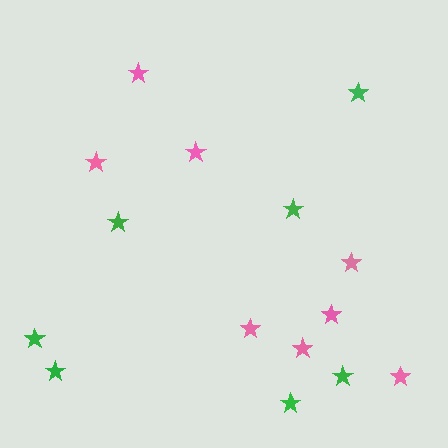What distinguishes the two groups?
There are 2 groups: one group of pink stars (8) and one group of green stars (7).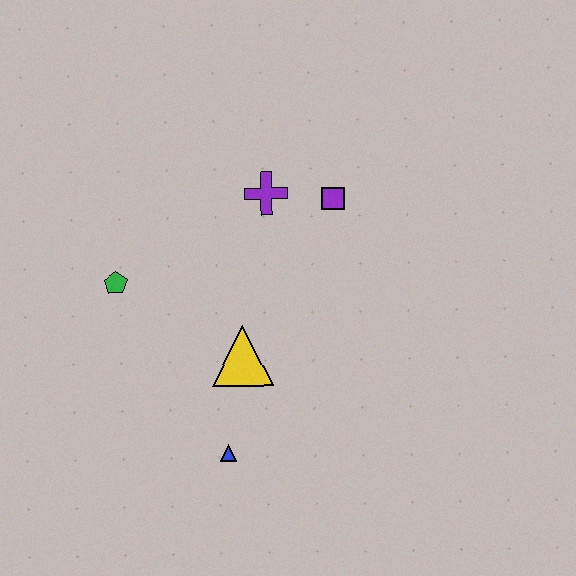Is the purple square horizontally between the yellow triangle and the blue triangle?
No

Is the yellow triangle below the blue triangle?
No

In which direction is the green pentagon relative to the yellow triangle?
The green pentagon is to the left of the yellow triangle.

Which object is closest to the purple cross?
The purple square is closest to the purple cross.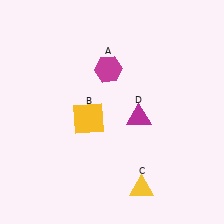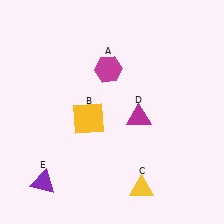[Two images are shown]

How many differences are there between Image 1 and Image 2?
There is 1 difference between the two images.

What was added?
A purple triangle (E) was added in Image 2.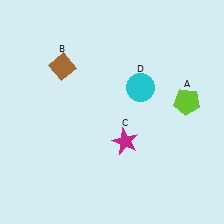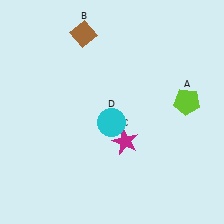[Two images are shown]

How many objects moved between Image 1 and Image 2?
2 objects moved between the two images.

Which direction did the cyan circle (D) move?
The cyan circle (D) moved down.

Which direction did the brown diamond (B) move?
The brown diamond (B) moved up.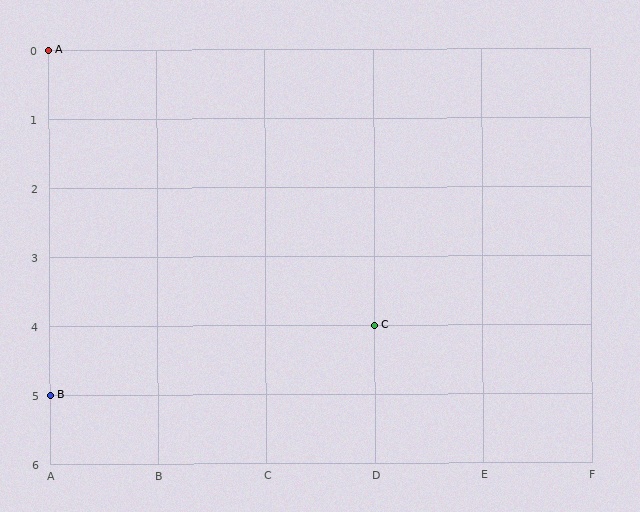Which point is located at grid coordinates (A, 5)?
Point B is at (A, 5).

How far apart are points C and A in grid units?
Points C and A are 3 columns and 4 rows apart (about 5.0 grid units diagonally).